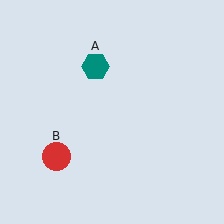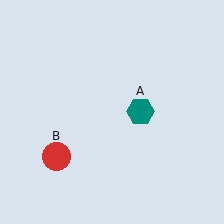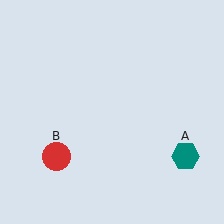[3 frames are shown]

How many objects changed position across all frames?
1 object changed position: teal hexagon (object A).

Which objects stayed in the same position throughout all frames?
Red circle (object B) remained stationary.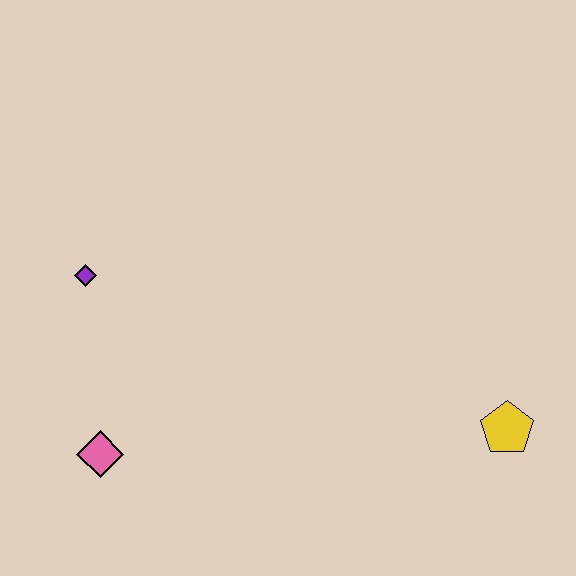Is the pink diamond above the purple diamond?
No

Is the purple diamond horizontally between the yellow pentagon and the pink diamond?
No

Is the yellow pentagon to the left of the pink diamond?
No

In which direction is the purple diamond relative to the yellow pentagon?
The purple diamond is to the left of the yellow pentagon.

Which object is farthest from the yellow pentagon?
The purple diamond is farthest from the yellow pentagon.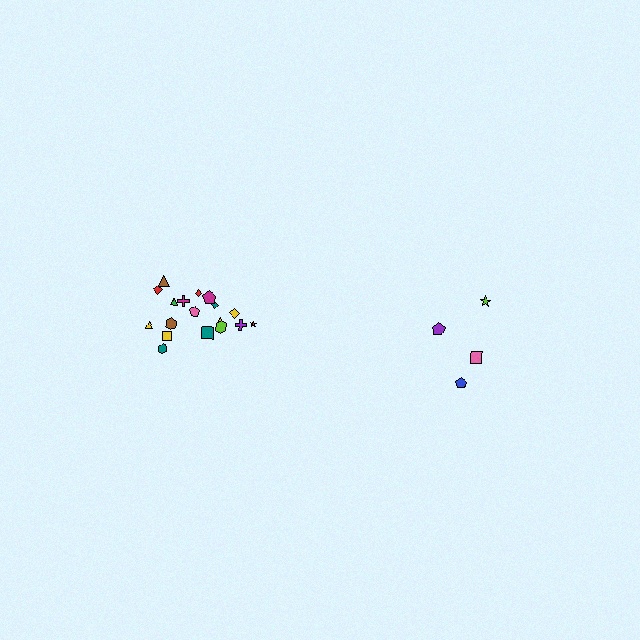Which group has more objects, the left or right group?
The left group.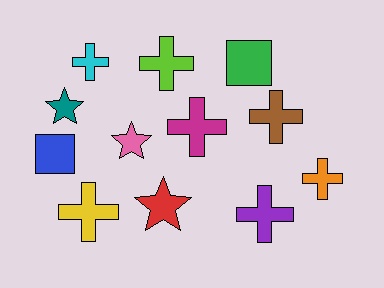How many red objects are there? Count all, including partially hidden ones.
There is 1 red object.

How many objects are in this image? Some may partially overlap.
There are 12 objects.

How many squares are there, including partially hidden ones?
There are 2 squares.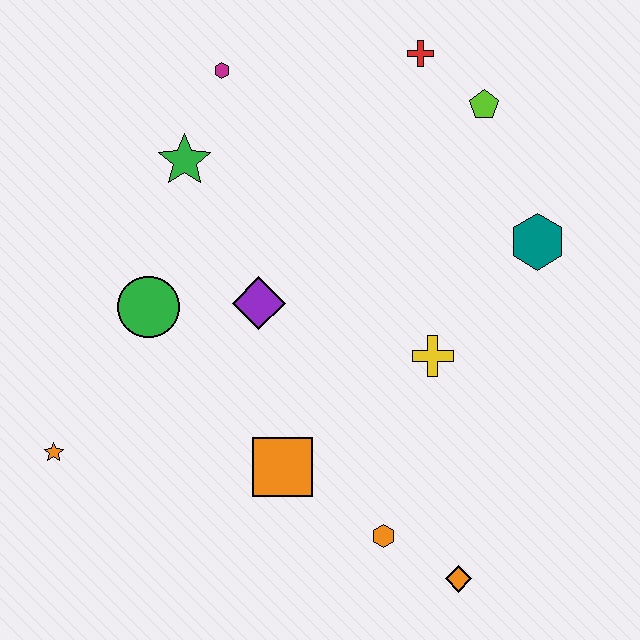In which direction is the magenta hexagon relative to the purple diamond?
The magenta hexagon is above the purple diamond.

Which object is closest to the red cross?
The lime pentagon is closest to the red cross.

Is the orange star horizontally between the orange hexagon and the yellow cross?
No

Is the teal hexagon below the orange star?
No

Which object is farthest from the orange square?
The red cross is farthest from the orange square.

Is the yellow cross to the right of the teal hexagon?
No